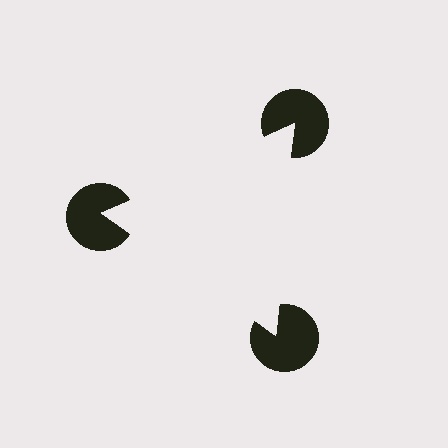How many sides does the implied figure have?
3 sides.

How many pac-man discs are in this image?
There are 3 — one at each vertex of the illusory triangle.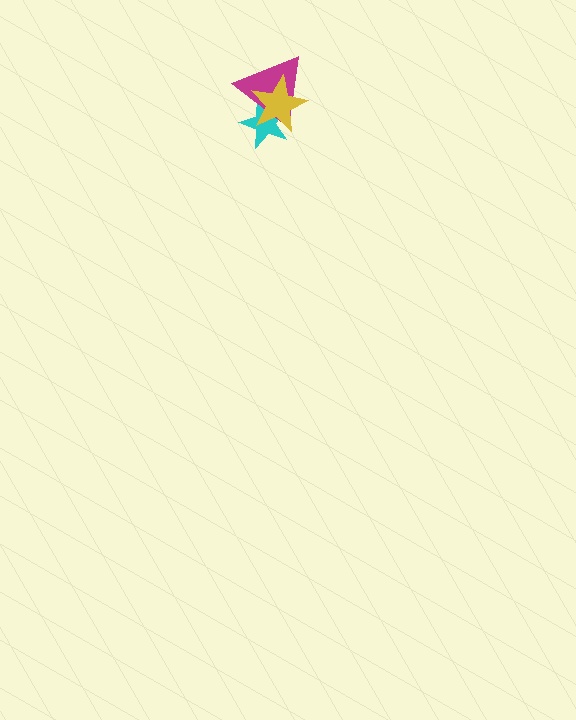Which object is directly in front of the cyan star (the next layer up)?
The magenta triangle is directly in front of the cyan star.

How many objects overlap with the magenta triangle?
2 objects overlap with the magenta triangle.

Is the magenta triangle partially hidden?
Yes, it is partially covered by another shape.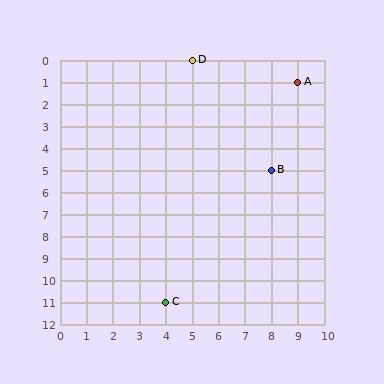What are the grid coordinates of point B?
Point B is at grid coordinates (8, 5).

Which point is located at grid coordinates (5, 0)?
Point D is at (5, 0).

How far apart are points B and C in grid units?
Points B and C are 4 columns and 6 rows apart (about 7.2 grid units diagonally).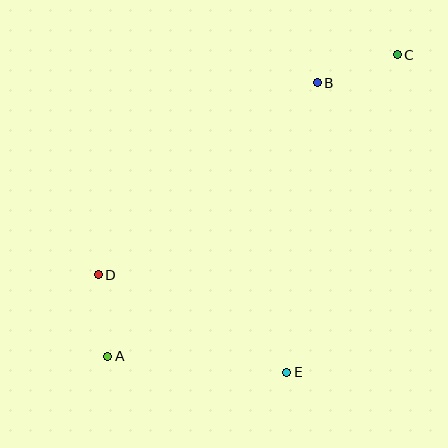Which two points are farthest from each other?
Points A and C are farthest from each other.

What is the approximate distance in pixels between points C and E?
The distance between C and E is approximately 336 pixels.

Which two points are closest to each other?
Points A and D are closest to each other.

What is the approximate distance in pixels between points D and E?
The distance between D and E is approximately 212 pixels.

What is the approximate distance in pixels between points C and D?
The distance between C and D is approximately 371 pixels.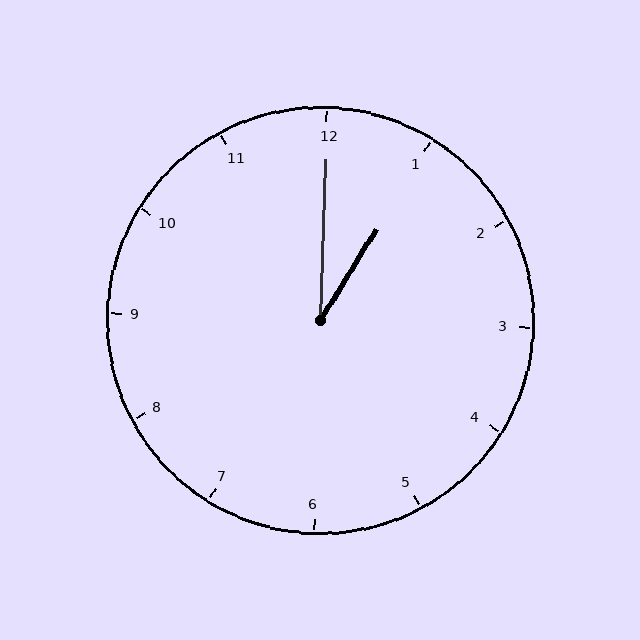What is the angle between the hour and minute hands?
Approximately 30 degrees.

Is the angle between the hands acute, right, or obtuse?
It is acute.